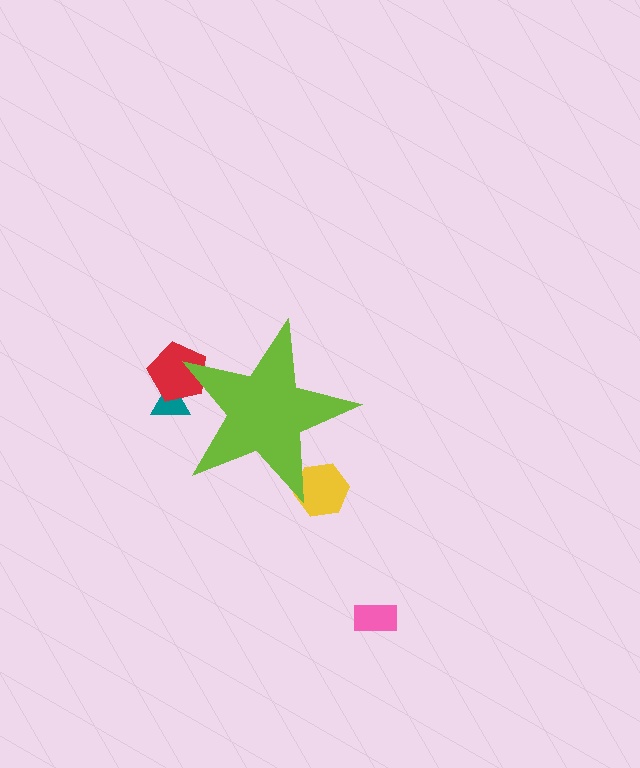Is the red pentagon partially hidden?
Yes, the red pentagon is partially hidden behind the lime star.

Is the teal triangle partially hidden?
Yes, the teal triangle is partially hidden behind the lime star.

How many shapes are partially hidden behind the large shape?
3 shapes are partially hidden.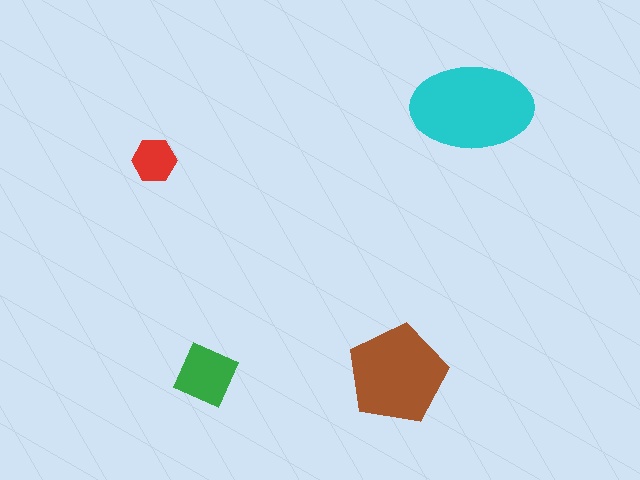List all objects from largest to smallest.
The cyan ellipse, the brown pentagon, the green diamond, the red hexagon.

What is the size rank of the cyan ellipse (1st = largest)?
1st.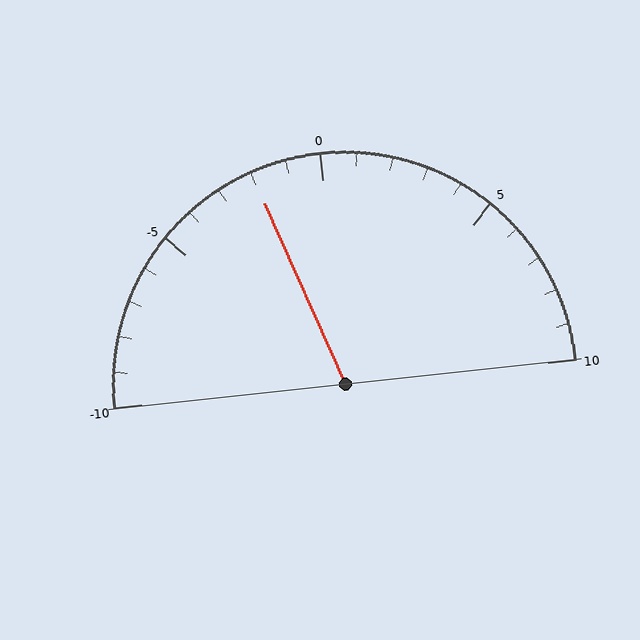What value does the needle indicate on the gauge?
The needle indicates approximately -2.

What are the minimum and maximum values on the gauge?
The gauge ranges from -10 to 10.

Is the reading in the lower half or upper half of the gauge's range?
The reading is in the lower half of the range (-10 to 10).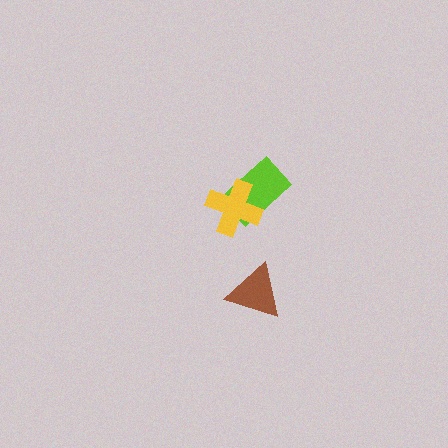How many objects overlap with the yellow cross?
1 object overlaps with the yellow cross.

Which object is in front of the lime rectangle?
The yellow cross is in front of the lime rectangle.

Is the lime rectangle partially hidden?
Yes, it is partially covered by another shape.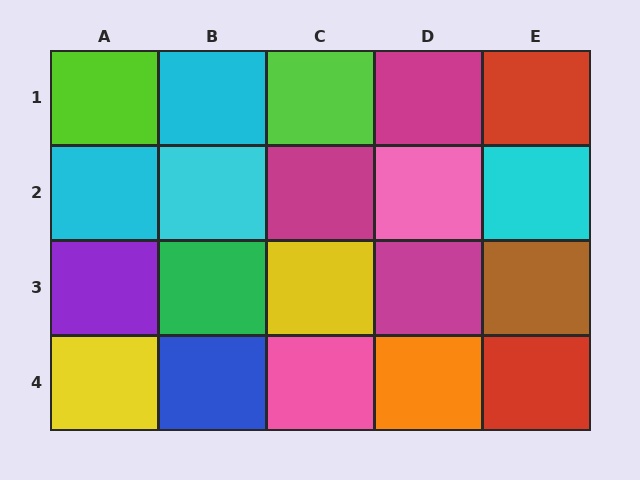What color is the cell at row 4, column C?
Pink.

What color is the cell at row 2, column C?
Magenta.